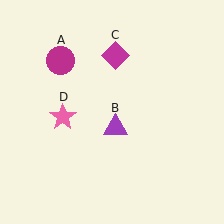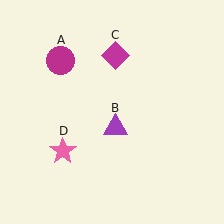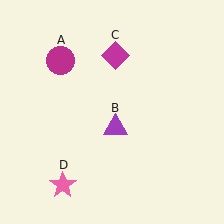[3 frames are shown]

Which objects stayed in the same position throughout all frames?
Magenta circle (object A) and purple triangle (object B) and magenta diamond (object C) remained stationary.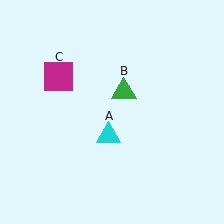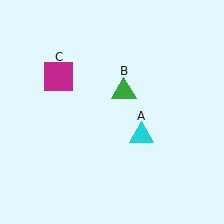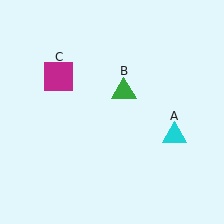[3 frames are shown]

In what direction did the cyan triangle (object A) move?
The cyan triangle (object A) moved right.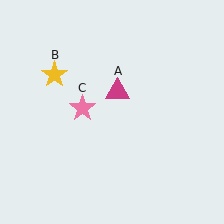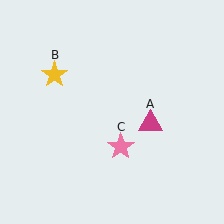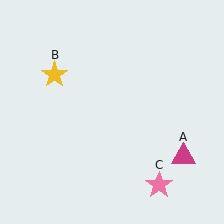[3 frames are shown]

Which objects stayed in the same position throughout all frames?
Yellow star (object B) remained stationary.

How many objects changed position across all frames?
2 objects changed position: magenta triangle (object A), pink star (object C).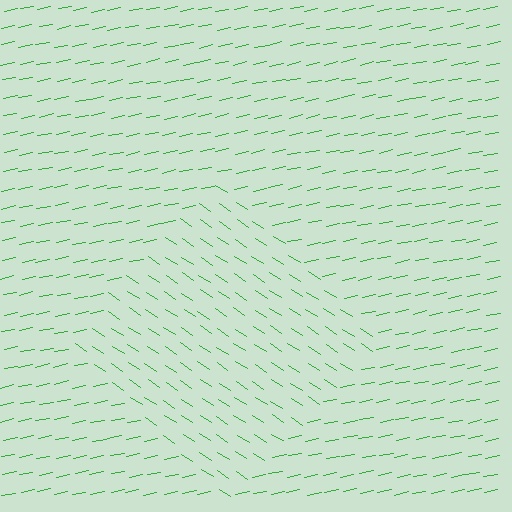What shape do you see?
I see a diamond.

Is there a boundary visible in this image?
Yes, there is a texture boundary formed by a change in line orientation.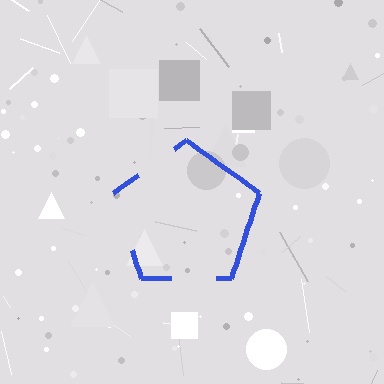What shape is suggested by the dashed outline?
The dashed outline suggests a pentagon.